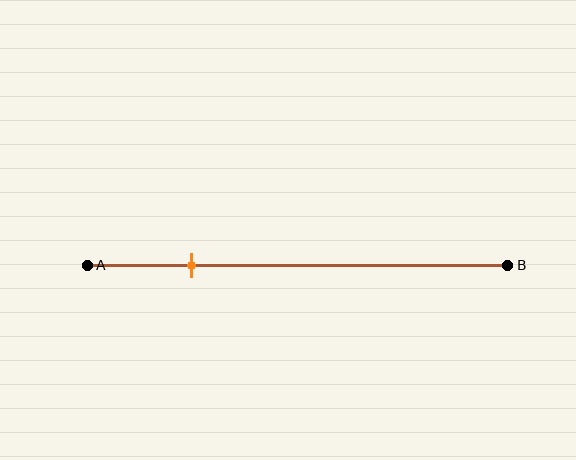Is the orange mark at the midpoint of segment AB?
No, the mark is at about 25% from A, not at the 50% midpoint.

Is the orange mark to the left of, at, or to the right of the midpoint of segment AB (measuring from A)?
The orange mark is to the left of the midpoint of segment AB.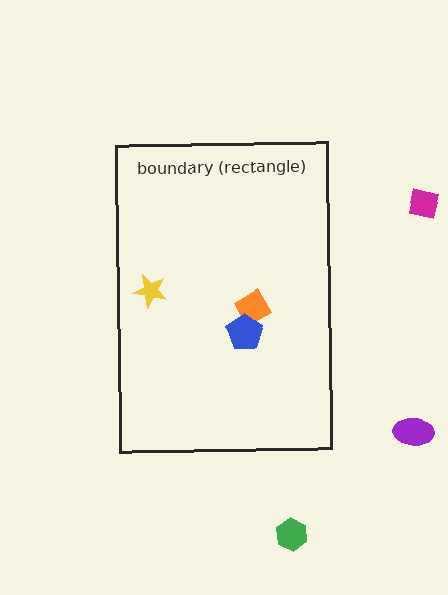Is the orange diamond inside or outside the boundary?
Inside.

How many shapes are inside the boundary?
3 inside, 3 outside.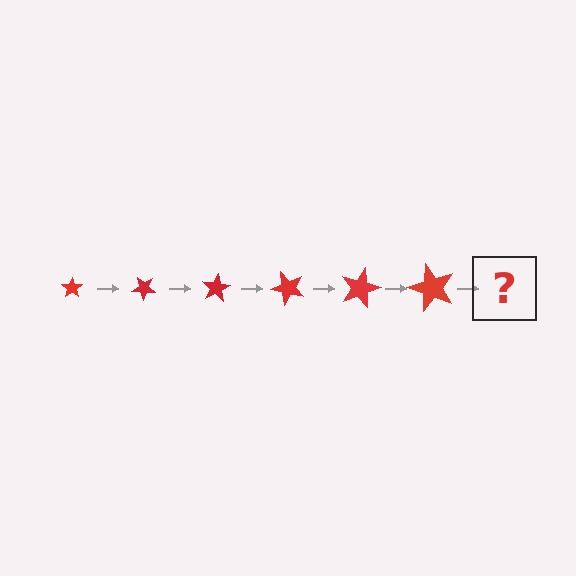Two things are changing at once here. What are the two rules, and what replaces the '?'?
The two rules are that the star grows larger each step and it rotates 40 degrees each step. The '?' should be a star, larger than the previous one and rotated 240 degrees from the start.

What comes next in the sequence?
The next element should be a star, larger than the previous one and rotated 240 degrees from the start.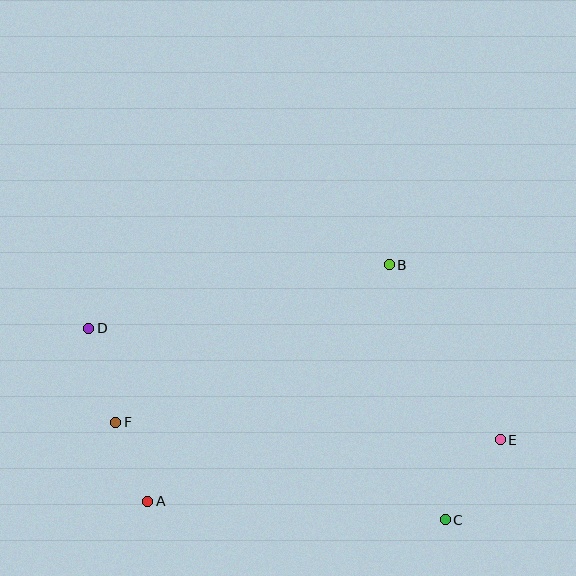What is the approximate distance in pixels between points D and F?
The distance between D and F is approximately 98 pixels.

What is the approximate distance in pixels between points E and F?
The distance between E and F is approximately 385 pixels.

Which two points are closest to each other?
Points A and F are closest to each other.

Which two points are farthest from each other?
Points D and E are farthest from each other.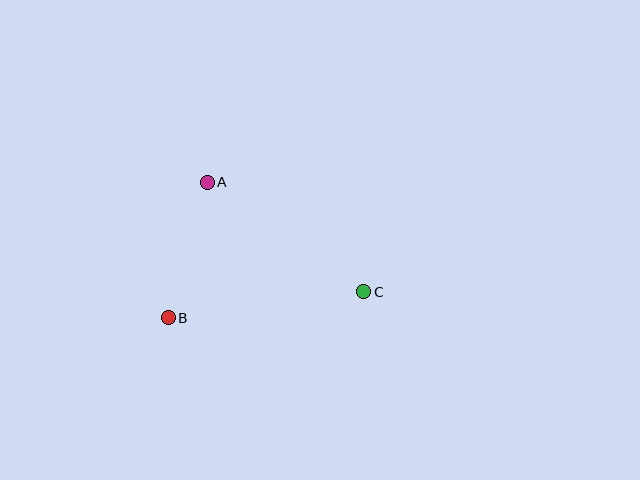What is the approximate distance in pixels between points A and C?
The distance between A and C is approximately 191 pixels.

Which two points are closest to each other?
Points A and B are closest to each other.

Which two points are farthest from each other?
Points B and C are farthest from each other.